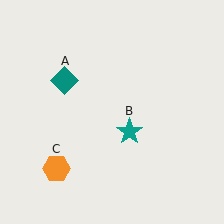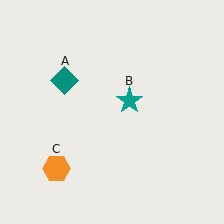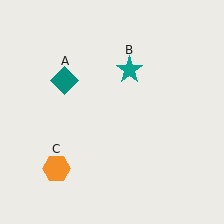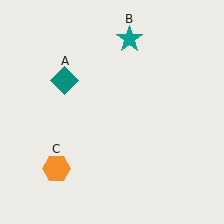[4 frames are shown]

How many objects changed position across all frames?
1 object changed position: teal star (object B).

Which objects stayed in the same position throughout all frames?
Teal diamond (object A) and orange hexagon (object C) remained stationary.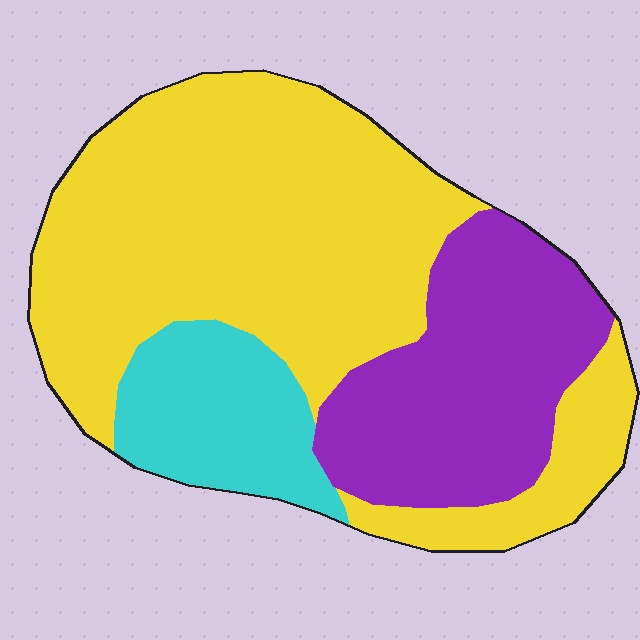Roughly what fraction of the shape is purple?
Purple takes up about one quarter (1/4) of the shape.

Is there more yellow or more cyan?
Yellow.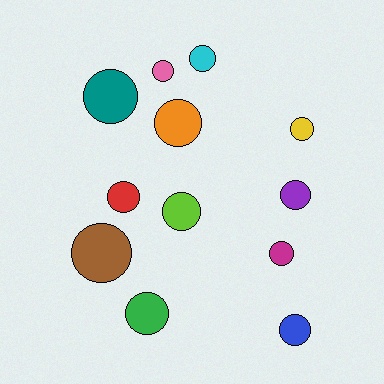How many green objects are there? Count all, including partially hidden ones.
There is 1 green object.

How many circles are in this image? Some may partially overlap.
There are 12 circles.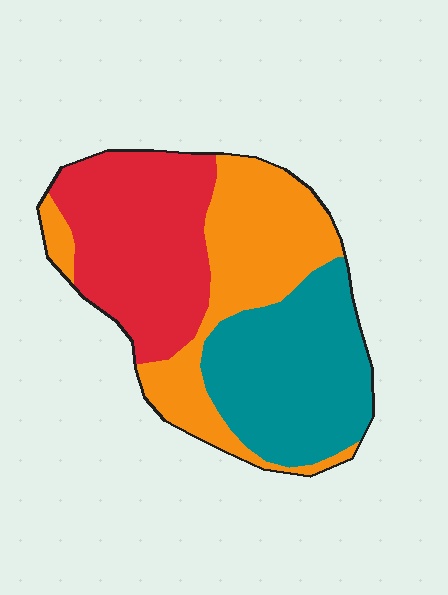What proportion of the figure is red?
Red covers roughly 35% of the figure.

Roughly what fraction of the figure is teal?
Teal covers 33% of the figure.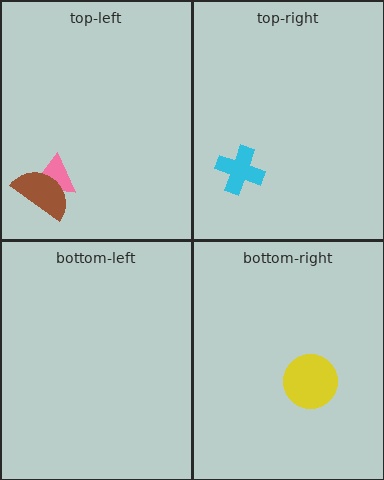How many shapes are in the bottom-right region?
1.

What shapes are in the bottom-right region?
The yellow circle.